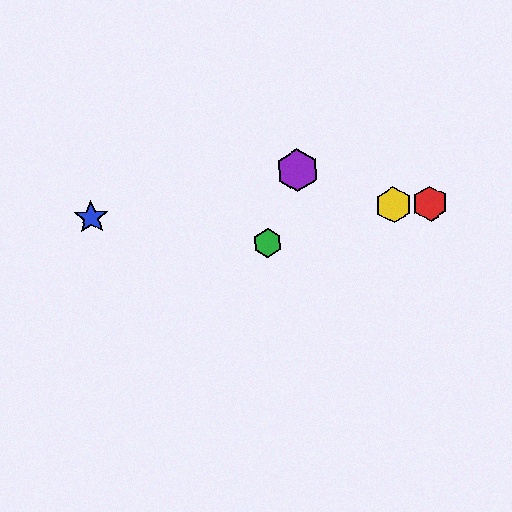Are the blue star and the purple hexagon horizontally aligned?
No, the blue star is at y≈218 and the purple hexagon is at y≈170.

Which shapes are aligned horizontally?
The red hexagon, the blue star, the yellow hexagon are aligned horizontally.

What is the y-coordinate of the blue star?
The blue star is at y≈218.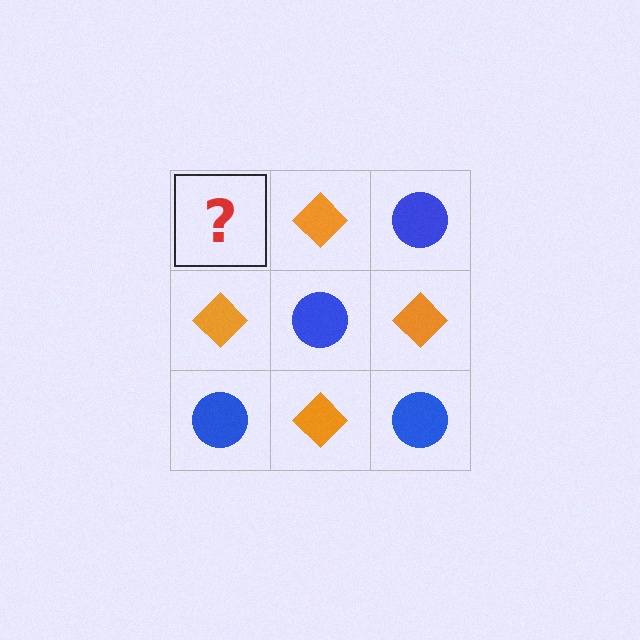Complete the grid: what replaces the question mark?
The question mark should be replaced with a blue circle.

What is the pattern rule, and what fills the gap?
The rule is that it alternates blue circle and orange diamond in a checkerboard pattern. The gap should be filled with a blue circle.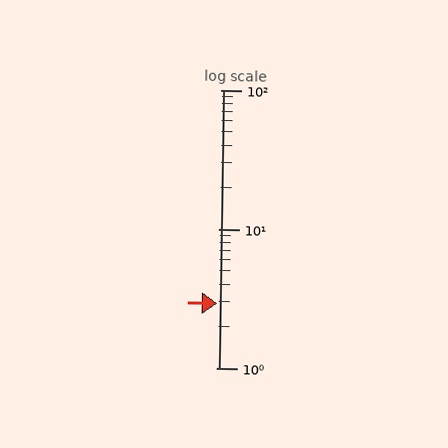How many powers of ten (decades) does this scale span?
The scale spans 2 decades, from 1 to 100.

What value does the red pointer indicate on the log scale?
The pointer indicates approximately 2.9.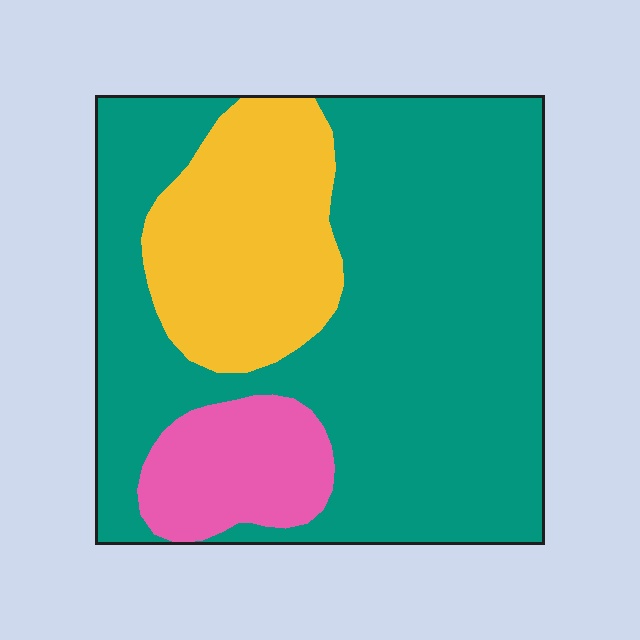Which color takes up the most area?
Teal, at roughly 70%.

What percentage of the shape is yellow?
Yellow takes up about one fifth (1/5) of the shape.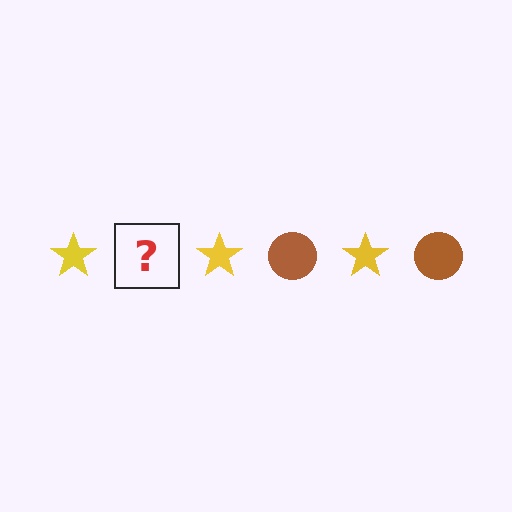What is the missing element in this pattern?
The missing element is a brown circle.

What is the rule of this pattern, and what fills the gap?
The rule is that the pattern alternates between yellow star and brown circle. The gap should be filled with a brown circle.